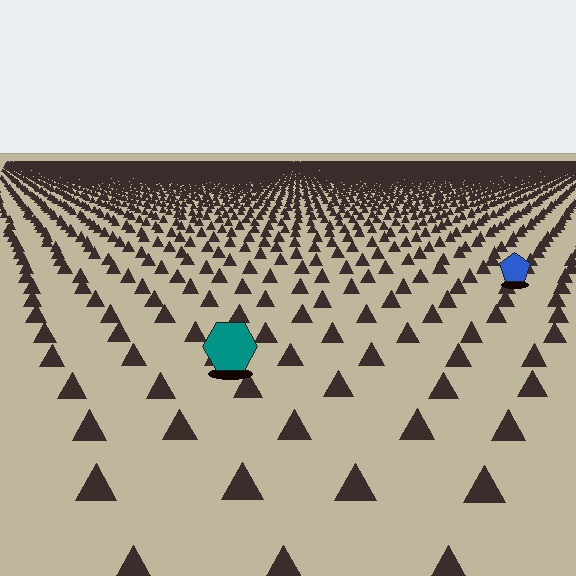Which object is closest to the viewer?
The teal hexagon is closest. The texture marks near it are larger and more spread out.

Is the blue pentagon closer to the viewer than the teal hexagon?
No. The teal hexagon is closer — you can tell from the texture gradient: the ground texture is coarser near it.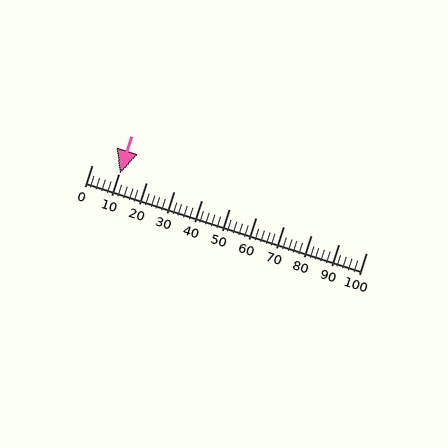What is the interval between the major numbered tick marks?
The major tick marks are spaced 10 units apart.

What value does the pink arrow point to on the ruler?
The pink arrow points to approximately 10.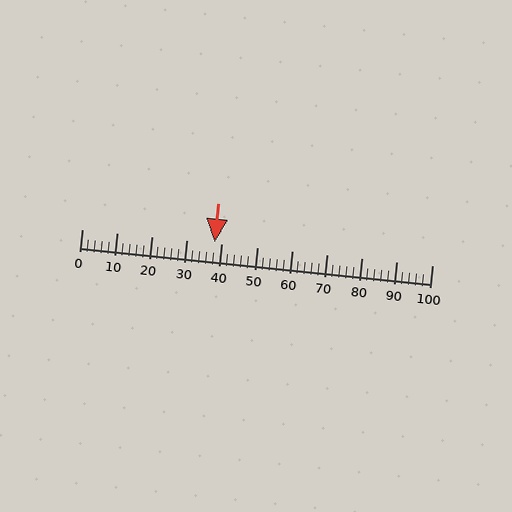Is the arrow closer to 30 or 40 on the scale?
The arrow is closer to 40.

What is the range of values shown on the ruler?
The ruler shows values from 0 to 100.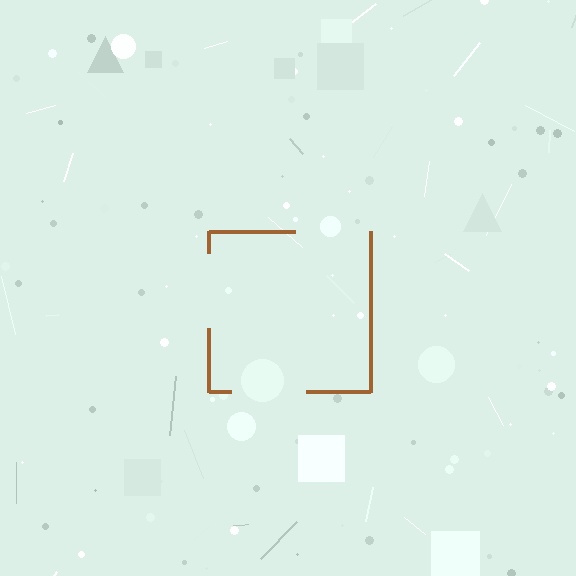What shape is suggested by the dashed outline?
The dashed outline suggests a square.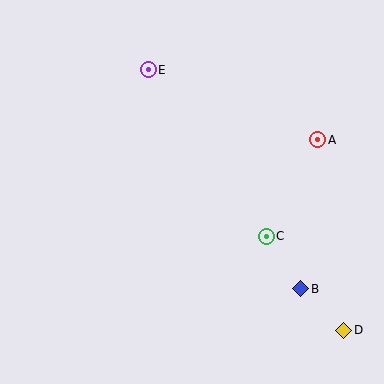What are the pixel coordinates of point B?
Point B is at (301, 289).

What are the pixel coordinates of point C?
Point C is at (266, 236).